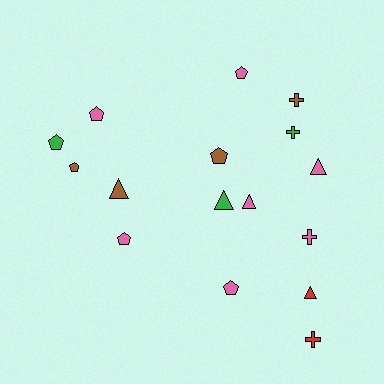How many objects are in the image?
There are 16 objects.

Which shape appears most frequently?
Pentagon, with 7 objects.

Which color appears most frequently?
Pink, with 7 objects.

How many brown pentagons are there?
There are 2 brown pentagons.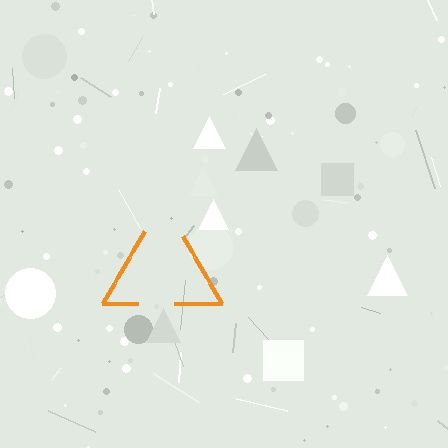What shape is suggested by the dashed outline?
The dashed outline suggests a triangle.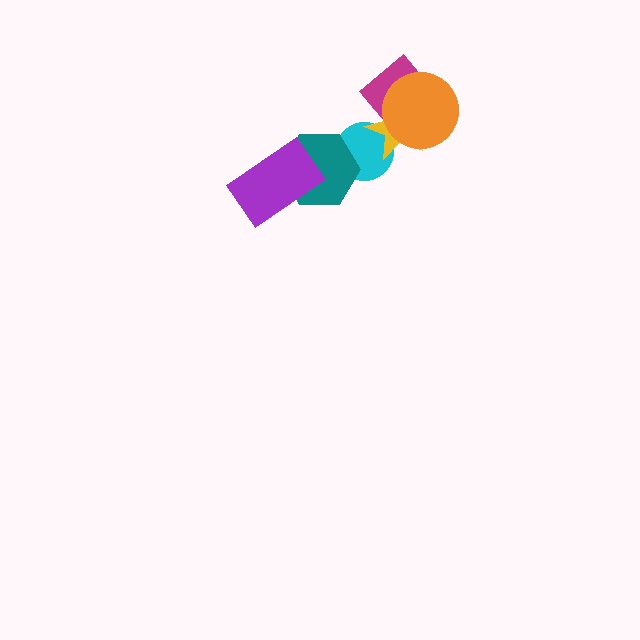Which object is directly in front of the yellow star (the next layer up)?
The magenta diamond is directly in front of the yellow star.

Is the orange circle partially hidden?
No, no other shape covers it.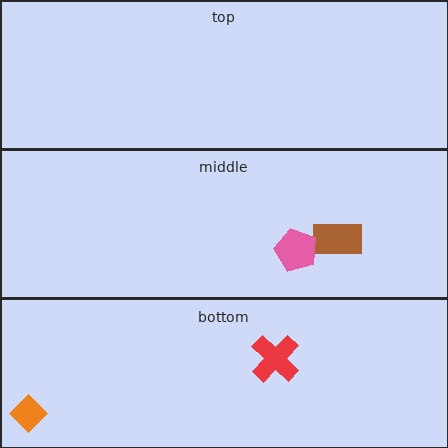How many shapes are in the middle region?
2.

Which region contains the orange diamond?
The bottom region.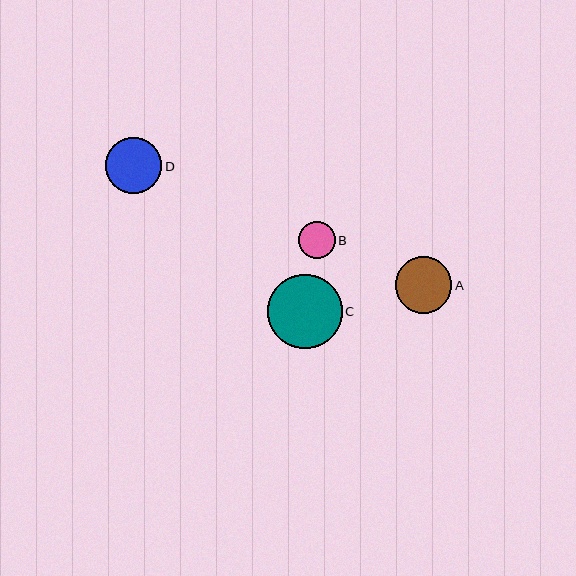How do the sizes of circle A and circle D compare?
Circle A and circle D are approximately the same size.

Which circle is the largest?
Circle C is the largest with a size of approximately 74 pixels.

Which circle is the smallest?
Circle B is the smallest with a size of approximately 37 pixels.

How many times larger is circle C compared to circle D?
Circle C is approximately 1.3 times the size of circle D.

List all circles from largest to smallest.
From largest to smallest: C, A, D, B.